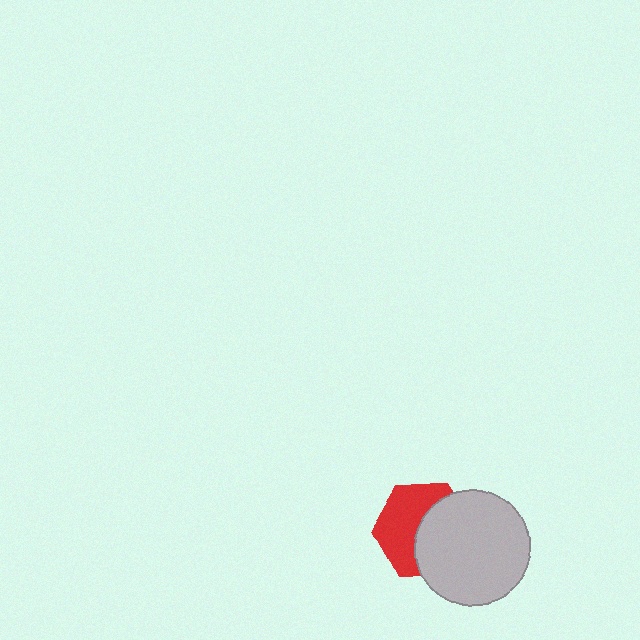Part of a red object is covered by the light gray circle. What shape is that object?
It is a hexagon.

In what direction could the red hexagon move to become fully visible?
The red hexagon could move left. That would shift it out from behind the light gray circle entirely.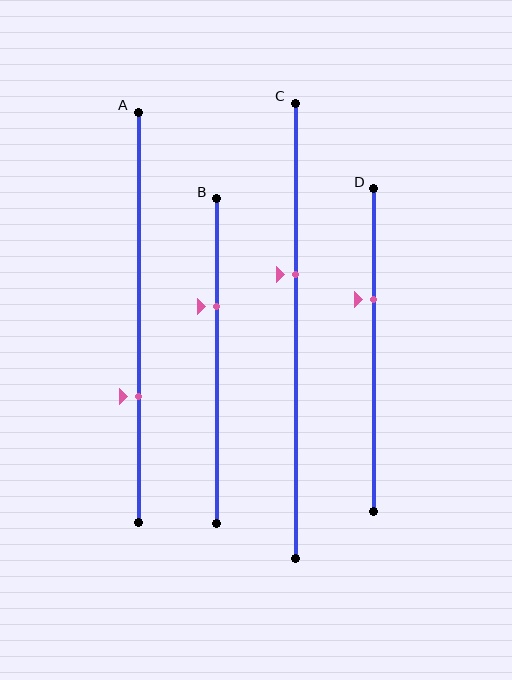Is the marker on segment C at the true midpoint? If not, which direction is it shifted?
No, the marker on segment C is shifted upward by about 12% of the segment length.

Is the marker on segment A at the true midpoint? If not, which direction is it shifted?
No, the marker on segment A is shifted downward by about 19% of the segment length.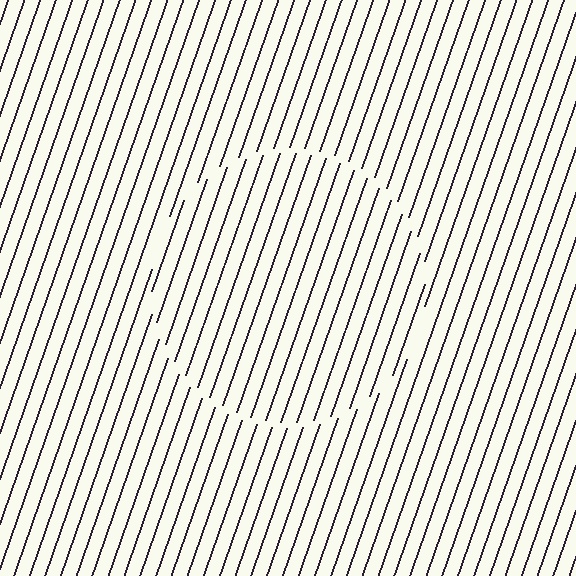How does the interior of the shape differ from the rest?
The interior of the shape contains the same grating, shifted by half a period — the contour is defined by the phase discontinuity where line-ends from the inner and outer gratings abut.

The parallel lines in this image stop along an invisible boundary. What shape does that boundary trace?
An illusory circle. The interior of the shape contains the same grating, shifted by half a period — the contour is defined by the phase discontinuity where line-ends from the inner and outer gratings abut.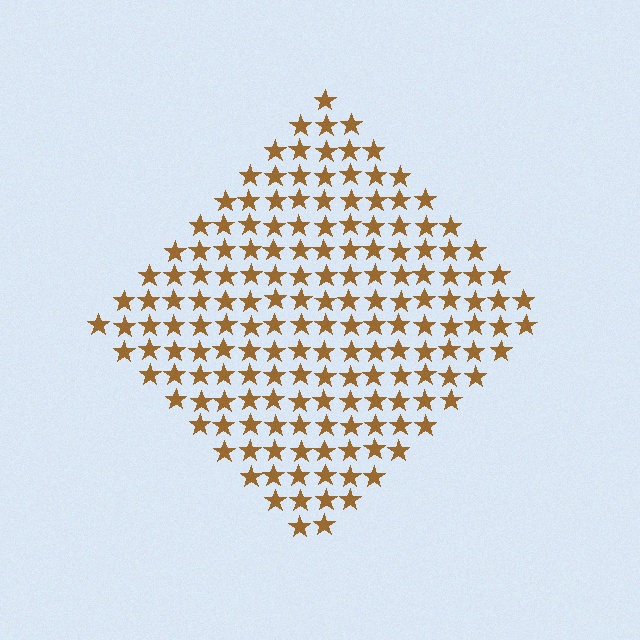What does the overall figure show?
The overall figure shows a diamond.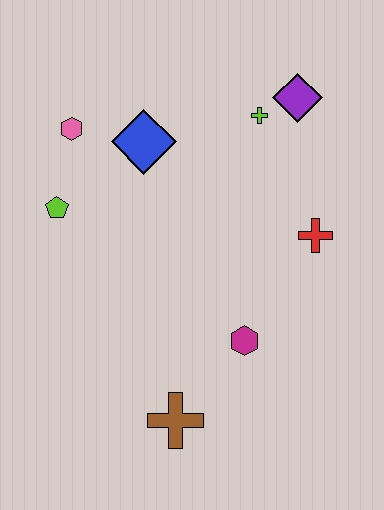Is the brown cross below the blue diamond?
Yes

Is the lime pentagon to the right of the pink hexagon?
No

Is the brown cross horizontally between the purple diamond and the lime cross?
No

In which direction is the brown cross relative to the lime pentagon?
The brown cross is below the lime pentagon.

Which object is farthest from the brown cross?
The purple diamond is farthest from the brown cross.